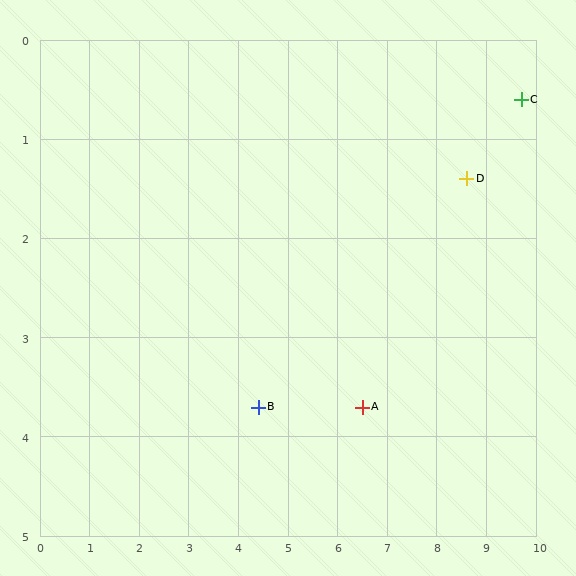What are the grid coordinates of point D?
Point D is at approximately (8.6, 1.4).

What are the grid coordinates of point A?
Point A is at approximately (6.5, 3.7).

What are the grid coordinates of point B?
Point B is at approximately (4.4, 3.7).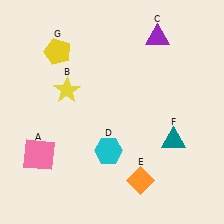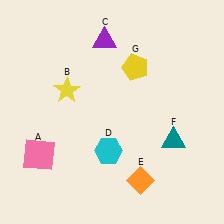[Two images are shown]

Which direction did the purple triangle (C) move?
The purple triangle (C) moved left.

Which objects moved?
The objects that moved are: the purple triangle (C), the yellow pentagon (G).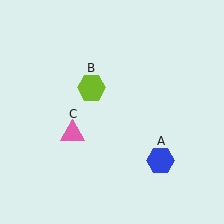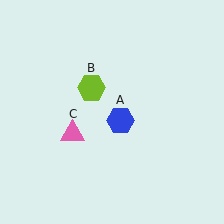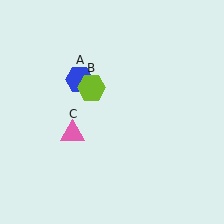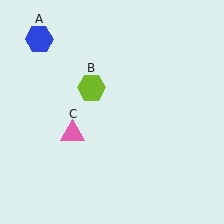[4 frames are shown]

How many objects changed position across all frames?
1 object changed position: blue hexagon (object A).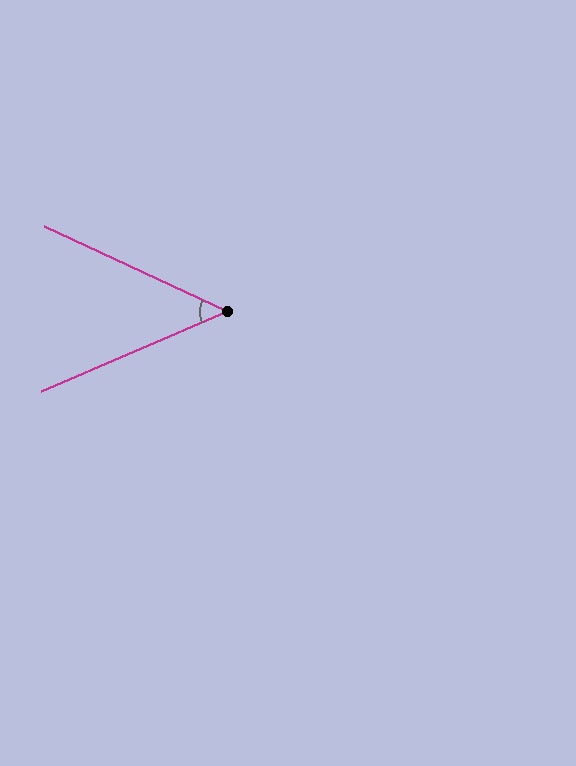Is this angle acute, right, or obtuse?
It is acute.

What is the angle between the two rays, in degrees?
Approximately 48 degrees.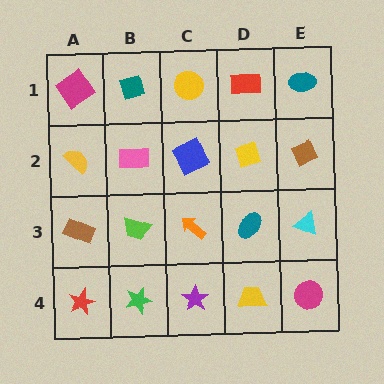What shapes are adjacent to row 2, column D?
A red rectangle (row 1, column D), a teal ellipse (row 3, column D), a blue square (row 2, column C), a brown diamond (row 2, column E).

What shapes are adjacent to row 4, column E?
A cyan triangle (row 3, column E), a yellow trapezoid (row 4, column D).